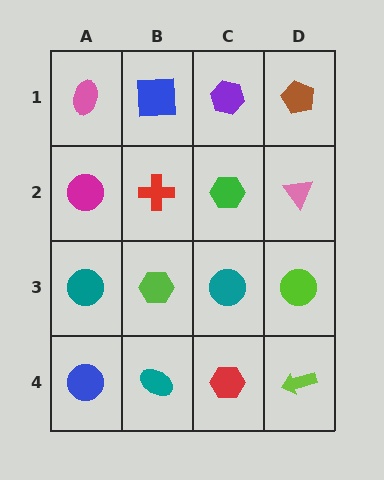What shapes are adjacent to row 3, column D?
A pink triangle (row 2, column D), a lime arrow (row 4, column D), a teal circle (row 3, column C).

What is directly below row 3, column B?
A teal ellipse.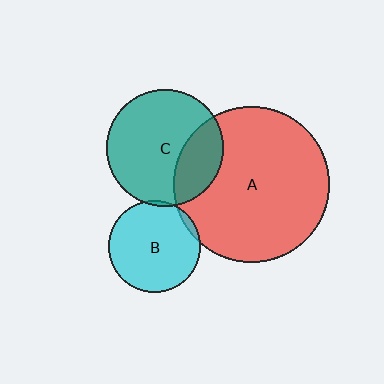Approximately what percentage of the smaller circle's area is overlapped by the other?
Approximately 5%.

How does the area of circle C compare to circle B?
Approximately 1.6 times.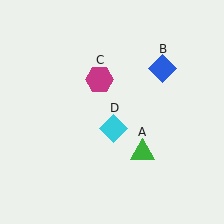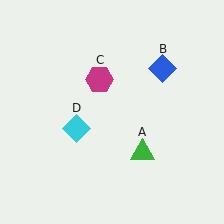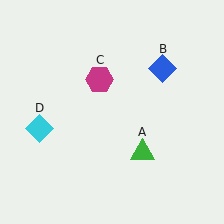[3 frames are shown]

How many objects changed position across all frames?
1 object changed position: cyan diamond (object D).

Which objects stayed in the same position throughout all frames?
Green triangle (object A) and blue diamond (object B) and magenta hexagon (object C) remained stationary.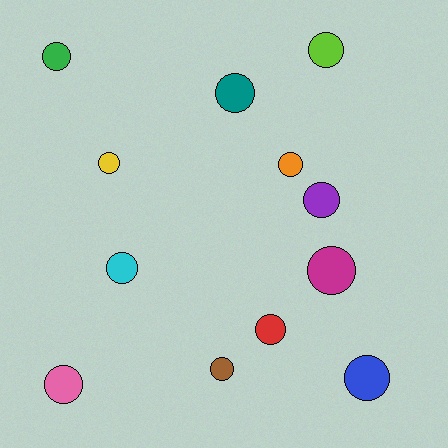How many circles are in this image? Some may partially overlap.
There are 12 circles.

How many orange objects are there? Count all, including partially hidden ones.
There is 1 orange object.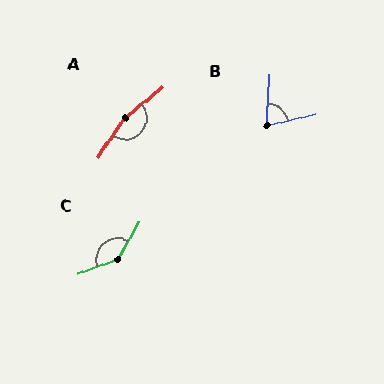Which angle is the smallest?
B, at approximately 74 degrees.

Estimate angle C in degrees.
Approximately 139 degrees.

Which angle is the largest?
A, at approximately 163 degrees.